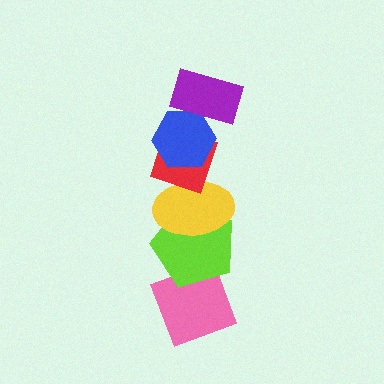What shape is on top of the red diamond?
The blue hexagon is on top of the red diamond.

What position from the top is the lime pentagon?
The lime pentagon is 5th from the top.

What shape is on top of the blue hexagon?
The purple rectangle is on top of the blue hexagon.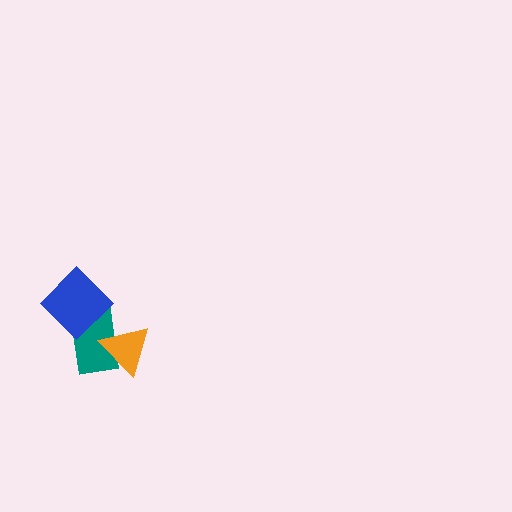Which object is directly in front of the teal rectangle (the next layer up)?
The blue diamond is directly in front of the teal rectangle.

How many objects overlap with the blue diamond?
1 object overlaps with the blue diamond.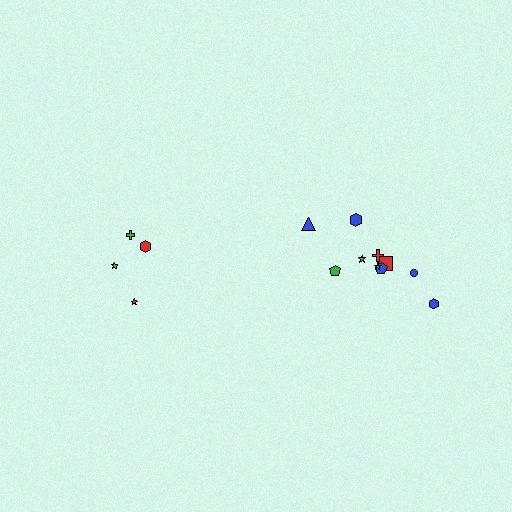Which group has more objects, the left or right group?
The right group.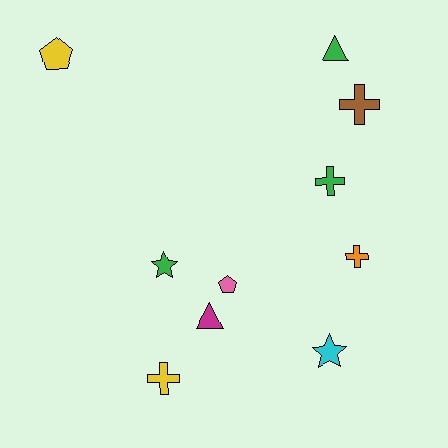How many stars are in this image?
There are 2 stars.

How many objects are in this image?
There are 10 objects.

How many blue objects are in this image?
There are no blue objects.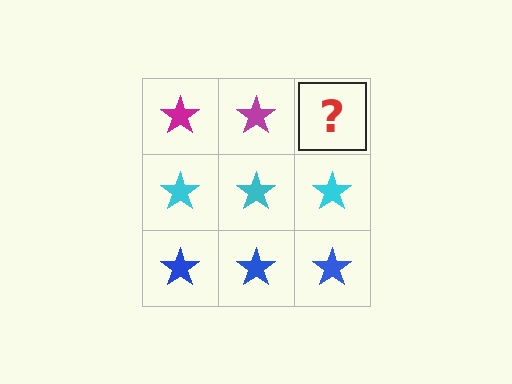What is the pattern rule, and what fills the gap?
The rule is that each row has a consistent color. The gap should be filled with a magenta star.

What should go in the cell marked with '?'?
The missing cell should contain a magenta star.